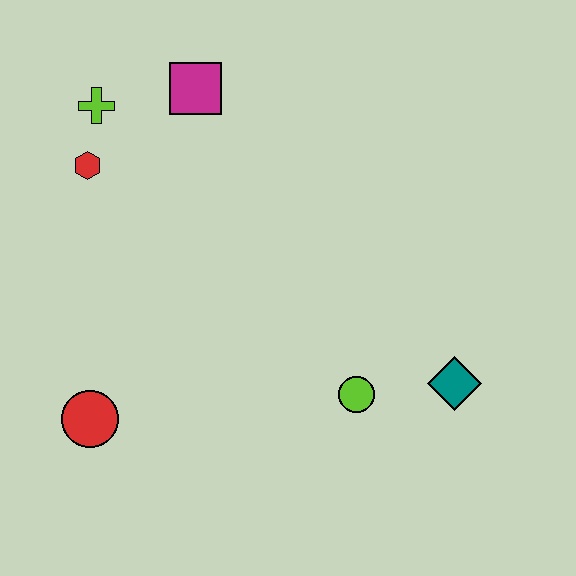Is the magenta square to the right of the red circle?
Yes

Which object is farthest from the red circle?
The teal diamond is farthest from the red circle.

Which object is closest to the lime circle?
The teal diamond is closest to the lime circle.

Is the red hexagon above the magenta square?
No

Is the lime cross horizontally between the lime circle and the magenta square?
No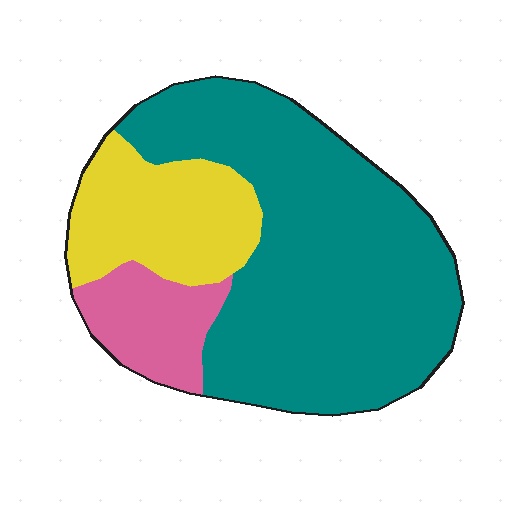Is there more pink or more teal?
Teal.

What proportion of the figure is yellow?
Yellow takes up between a sixth and a third of the figure.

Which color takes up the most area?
Teal, at roughly 65%.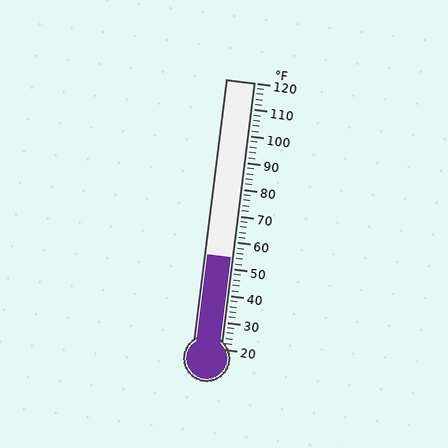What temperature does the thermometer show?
The thermometer shows approximately 54°F.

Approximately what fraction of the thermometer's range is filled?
The thermometer is filled to approximately 35% of its range.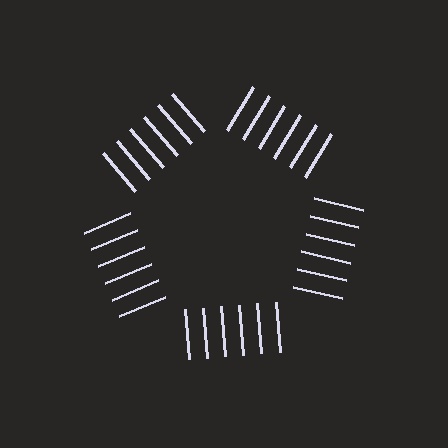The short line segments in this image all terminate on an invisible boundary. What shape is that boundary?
An illusory pentagon — the line segments terminate on its edges but no continuous stroke is drawn.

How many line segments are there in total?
30 — 6 along each of the 5 edges.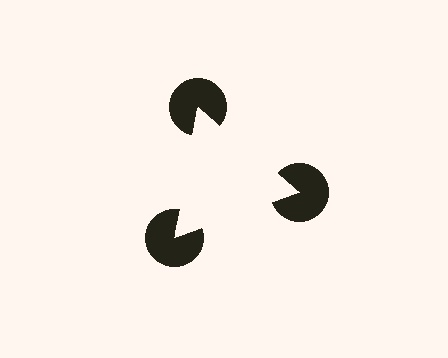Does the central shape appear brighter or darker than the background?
It typically appears slightly brighter than the background, even though no actual brightness change is drawn.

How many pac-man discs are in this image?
There are 3 — one at each vertex of the illusory triangle.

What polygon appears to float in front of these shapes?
An illusory triangle — its edges are inferred from the aligned wedge cuts in the pac-man discs, not physically drawn.